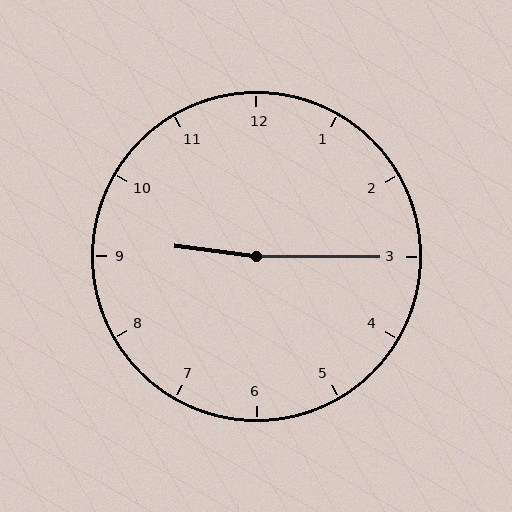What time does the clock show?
9:15.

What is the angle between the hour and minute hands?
Approximately 172 degrees.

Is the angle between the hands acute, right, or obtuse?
It is obtuse.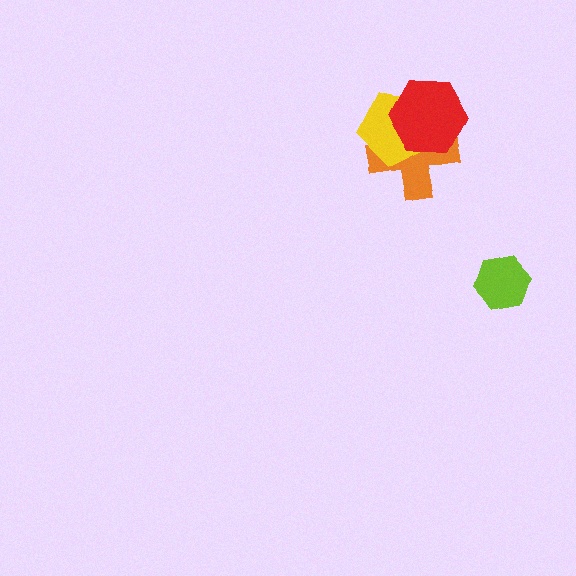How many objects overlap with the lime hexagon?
0 objects overlap with the lime hexagon.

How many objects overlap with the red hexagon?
2 objects overlap with the red hexagon.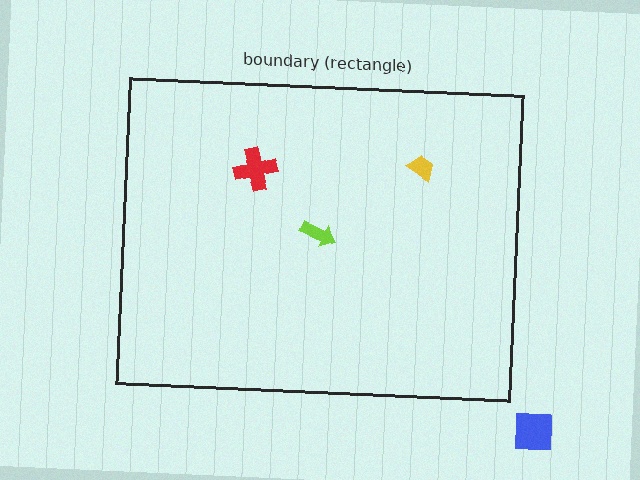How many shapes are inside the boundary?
3 inside, 1 outside.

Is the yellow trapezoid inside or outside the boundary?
Inside.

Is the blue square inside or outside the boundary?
Outside.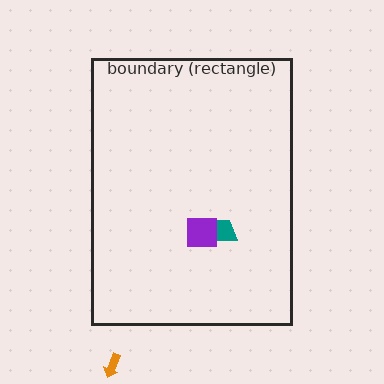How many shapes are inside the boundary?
2 inside, 1 outside.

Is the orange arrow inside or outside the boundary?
Outside.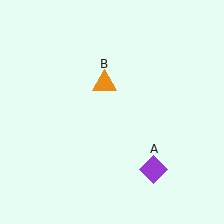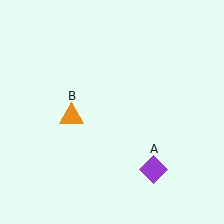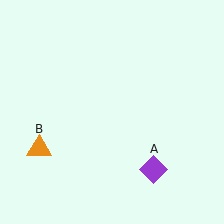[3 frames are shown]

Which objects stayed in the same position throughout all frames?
Purple diamond (object A) remained stationary.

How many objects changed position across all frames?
1 object changed position: orange triangle (object B).